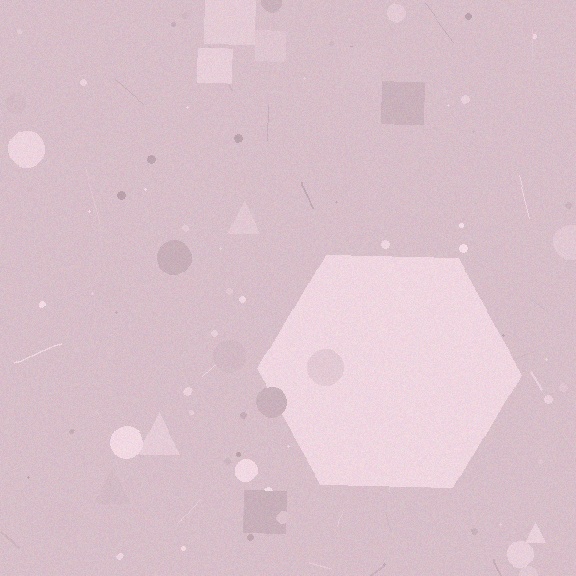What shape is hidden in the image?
A hexagon is hidden in the image.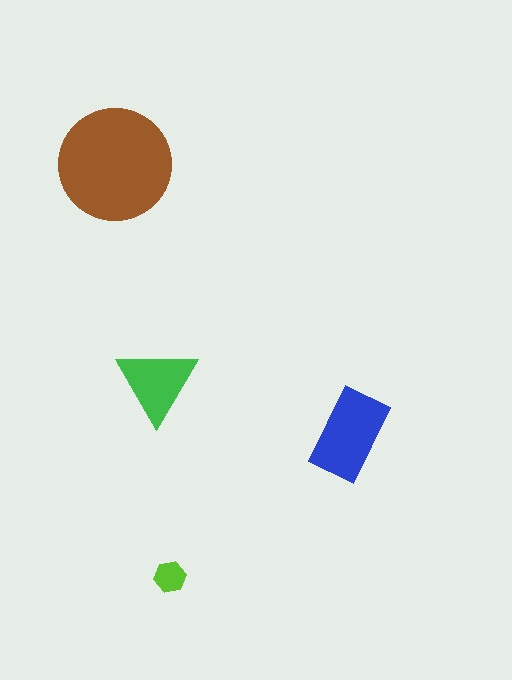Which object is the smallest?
The lime hexagon.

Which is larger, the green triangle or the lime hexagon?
The green triangle.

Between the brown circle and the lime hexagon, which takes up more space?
The brown circle.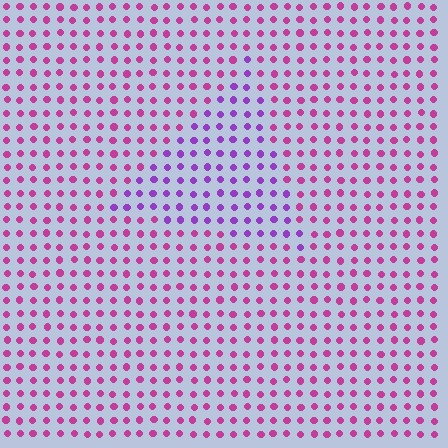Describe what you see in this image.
The image is filled with small magenta elements in a uniform arrangement. A triangle-shaped region is visible where the elements are tinted to a slightly different hue, forming a subtle color boundary.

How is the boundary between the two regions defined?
The boundary is defined purely by a slight shift in hue (about 39 degrees). Spacing, size, and orientation are identical on both sides.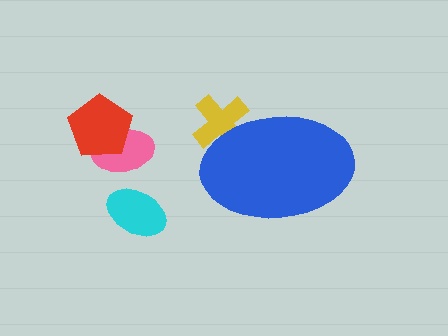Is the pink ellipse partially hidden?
No, the pink ellipse is fully visible.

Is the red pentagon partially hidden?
No, the red pentagon is fully visible.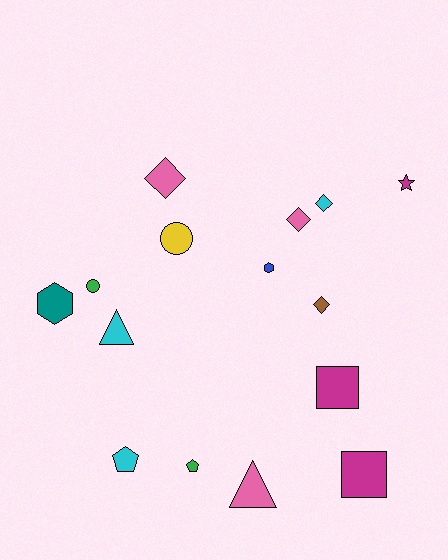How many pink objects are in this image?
There are 3 pink objects.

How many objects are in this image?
There are 15 objects.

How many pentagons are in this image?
There are 2 pentagons.